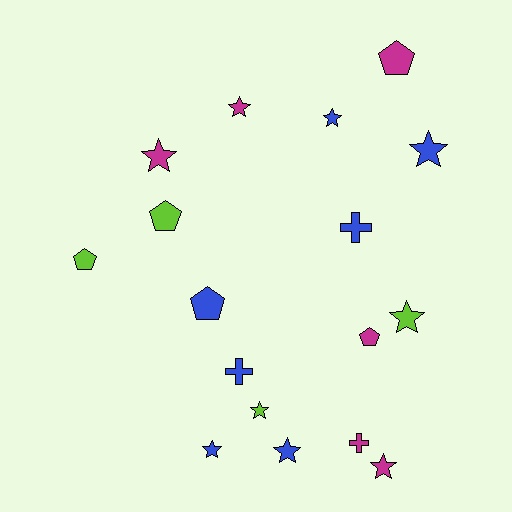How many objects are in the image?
There are 17 objects.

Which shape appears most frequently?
Star, with 9 objects.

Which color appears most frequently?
Blue, with 7 objects.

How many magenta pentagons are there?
There are 2 magenta pentagons.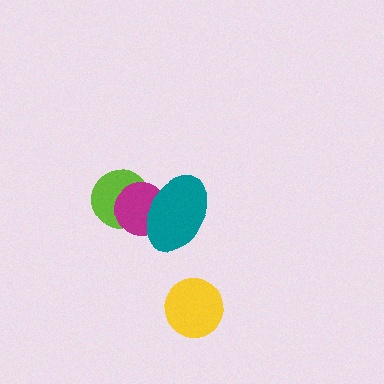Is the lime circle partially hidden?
Yes, it is partially covered by another shape.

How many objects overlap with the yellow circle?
0 objects overlap with the yellow circle.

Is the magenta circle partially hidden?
Yes, it is partially covered by another shape.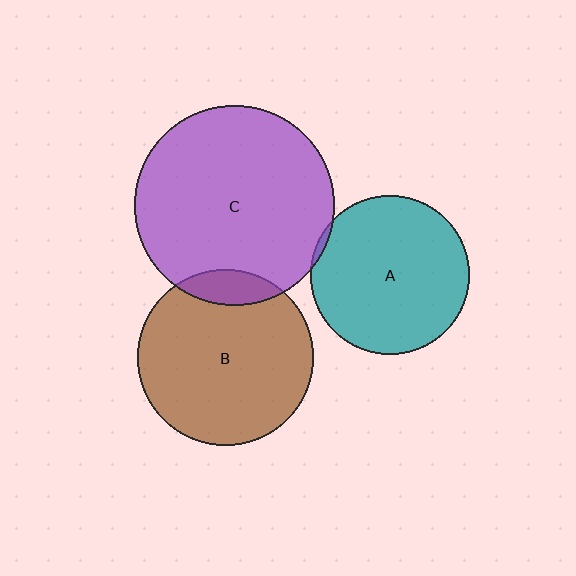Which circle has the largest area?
Circle C (purple).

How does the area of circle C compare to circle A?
Approximately 1.6 times.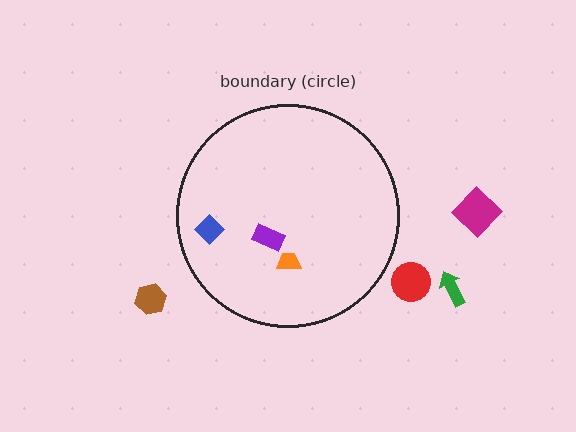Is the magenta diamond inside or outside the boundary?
Outside.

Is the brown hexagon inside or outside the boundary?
Outside.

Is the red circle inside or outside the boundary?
Outside.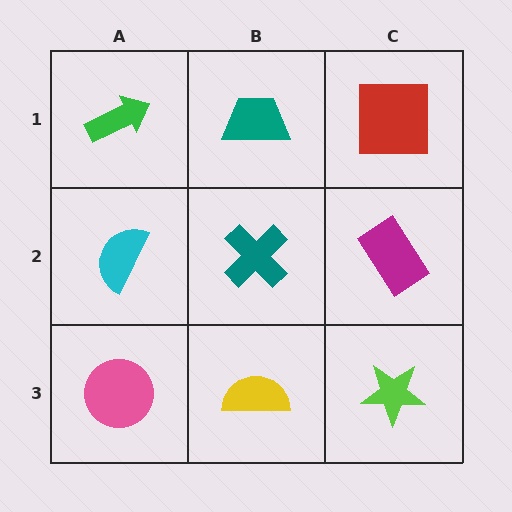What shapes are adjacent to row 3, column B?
A teal cross (row 2, column B), a pink circle (row 3, column A), a lime star (row 3, column C).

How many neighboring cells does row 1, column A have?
2.